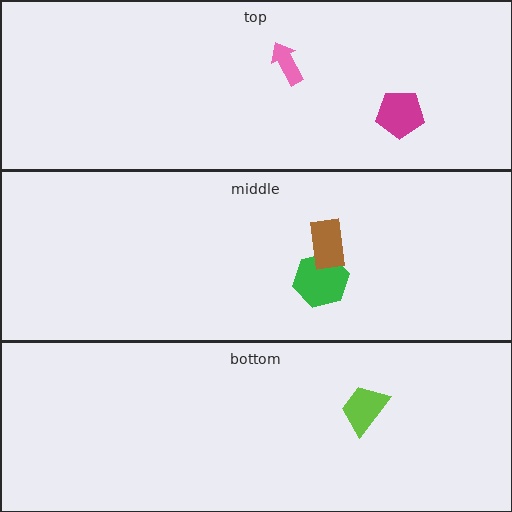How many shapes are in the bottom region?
1.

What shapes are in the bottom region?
The lime trapezoid.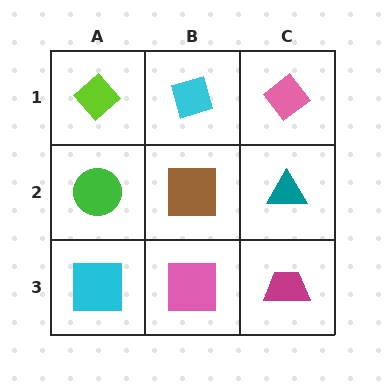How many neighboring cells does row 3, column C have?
2.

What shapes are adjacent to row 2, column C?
A pink diamond (row 1, column C), a magenta trapezoid (row 3, column C), a brown square (row 2, column B).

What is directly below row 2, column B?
A pink square.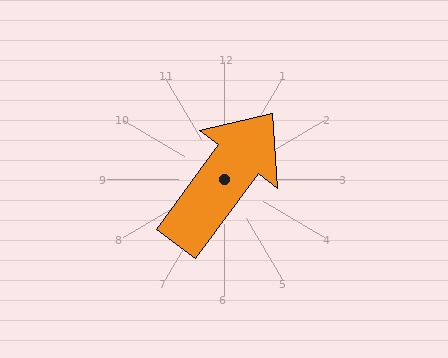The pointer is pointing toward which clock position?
Roughly 1 o'clock.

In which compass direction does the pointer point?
Northeast.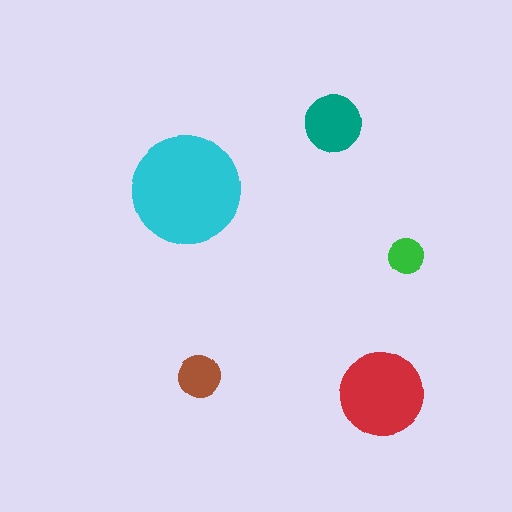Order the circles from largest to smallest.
the cyan one, the red one, the teal one, the brown one, the green one.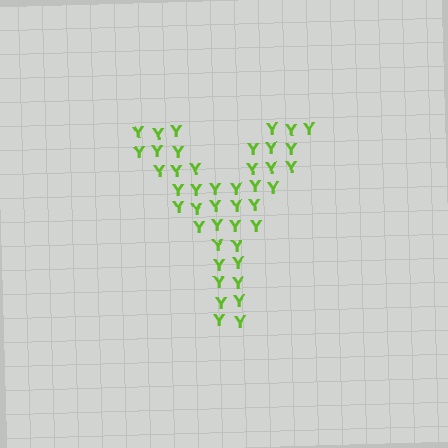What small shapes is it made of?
It is made of small letter Y's.